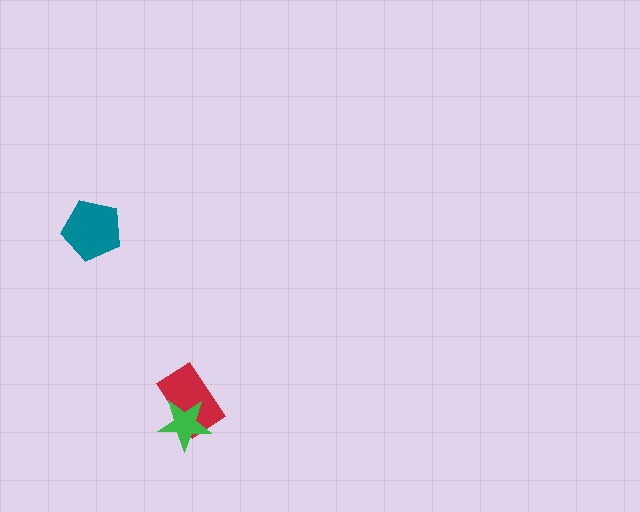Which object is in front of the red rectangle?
The green star is in front of the red rectangle.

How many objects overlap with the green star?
1 object overlaps with the green star.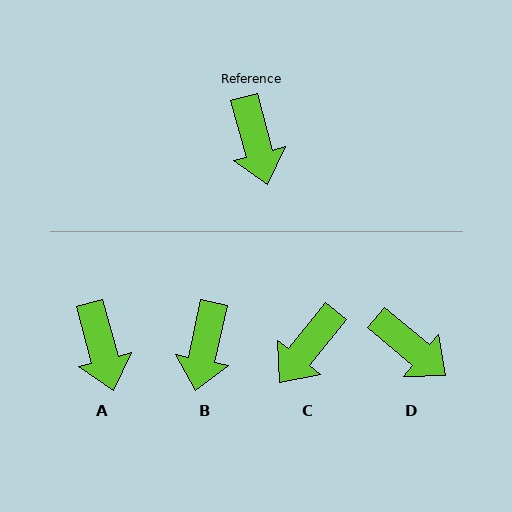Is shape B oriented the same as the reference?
No, it is off by about 27 degrees.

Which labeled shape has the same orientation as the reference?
A.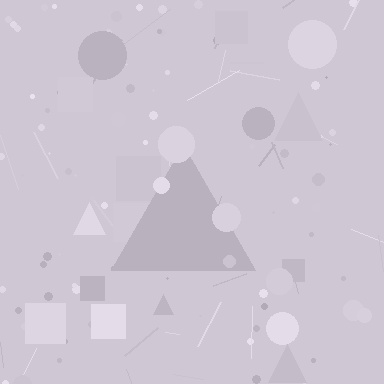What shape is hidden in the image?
A triangle is hidden in the image.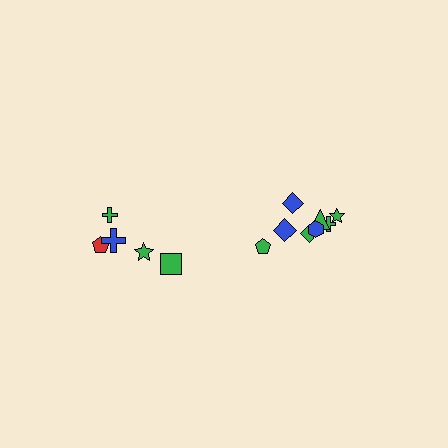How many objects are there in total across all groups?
There are 13 objects.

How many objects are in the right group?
There are 8 objects.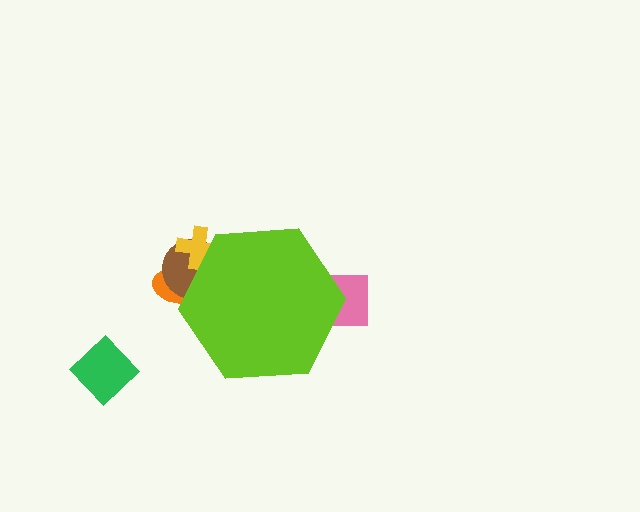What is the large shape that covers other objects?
A lime hexagon.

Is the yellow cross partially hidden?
Yes, the yellow cross is partially hidden behind the lime hexagon.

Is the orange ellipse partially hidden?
Yes, the orange ellipse is partially hidden behind the lime hexagon.